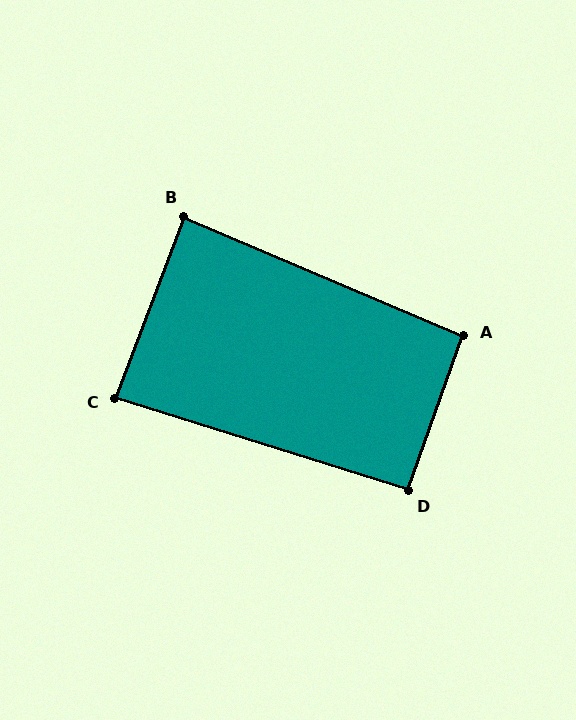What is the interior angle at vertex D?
Approximately 92 degrees (approximately right).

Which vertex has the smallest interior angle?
C, at approximately 87 degrees.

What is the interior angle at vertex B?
Approximately 88 degrees (approximately right).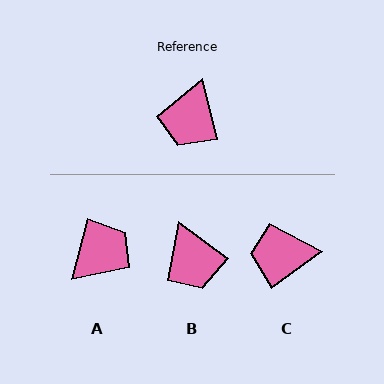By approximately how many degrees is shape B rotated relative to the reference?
Approximately 41 degrees counter-clockwise.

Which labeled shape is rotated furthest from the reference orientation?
A, about 152 degrees away.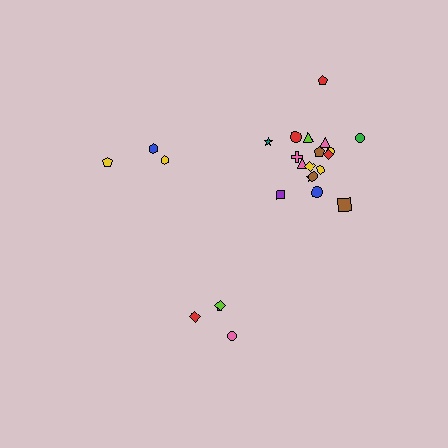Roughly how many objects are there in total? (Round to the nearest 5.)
Roughly 25 objects in total.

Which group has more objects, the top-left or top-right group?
The top-right group.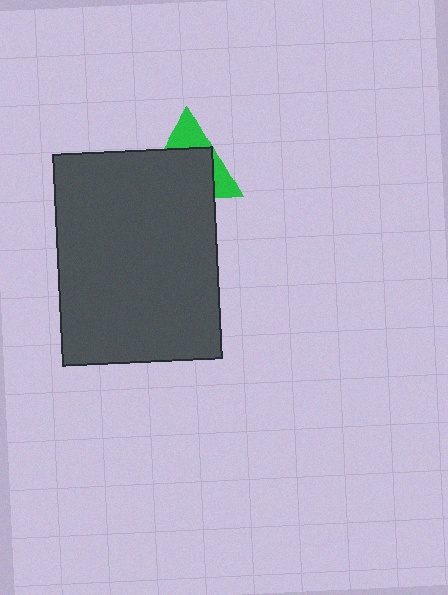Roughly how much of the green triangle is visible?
A small part of it is visible (roughly 35%).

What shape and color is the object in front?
The object in front is a dark gray rectangle.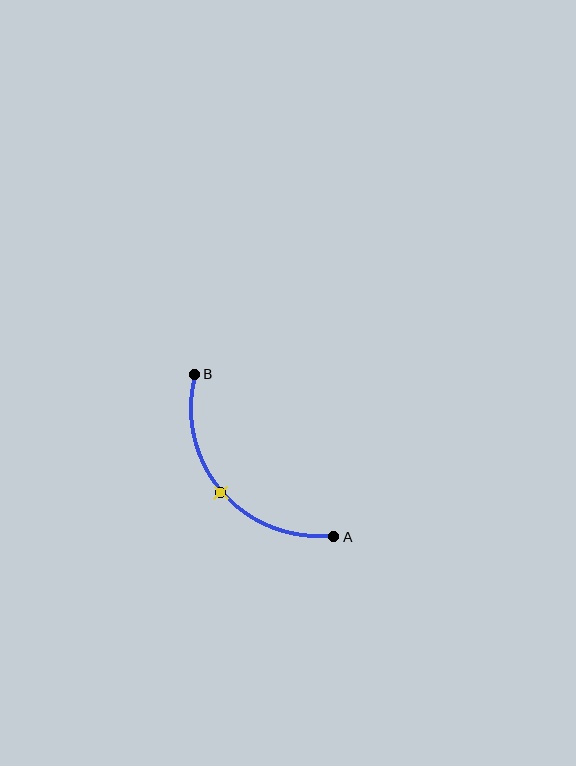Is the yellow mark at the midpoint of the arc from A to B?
Yes. The yellow mark lies on the arc at equal arc-length from both A and B — it is the arc midpoint.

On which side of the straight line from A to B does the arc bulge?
The arc bulges below and to the left of the straight line connecting A and B.